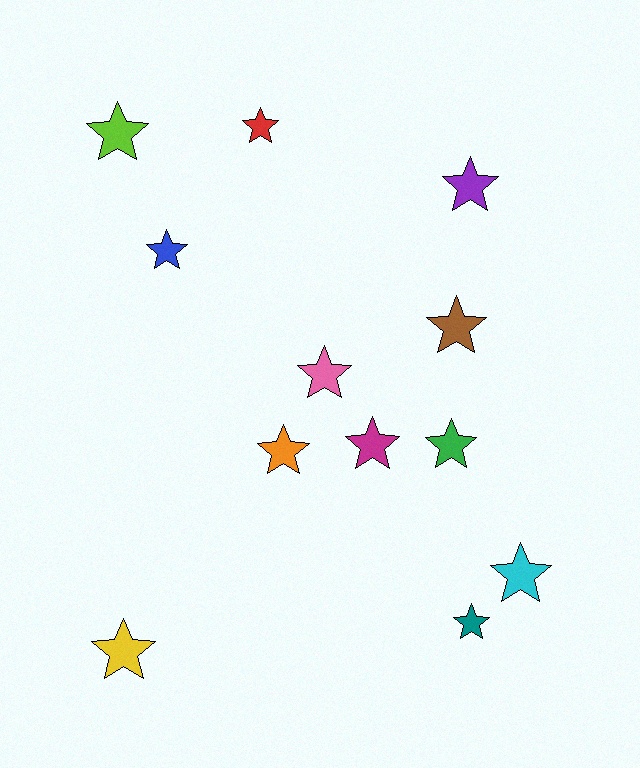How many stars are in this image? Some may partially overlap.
There are 12 stars.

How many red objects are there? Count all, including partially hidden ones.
There is 1 red object.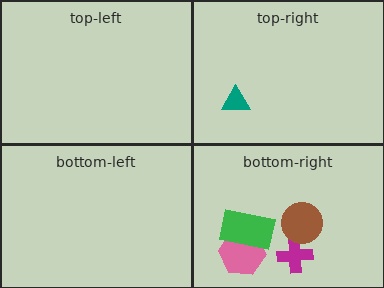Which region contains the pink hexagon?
The bottom-right region.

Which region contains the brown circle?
The bottom-right region.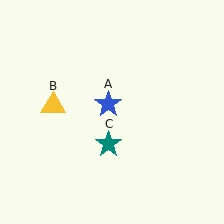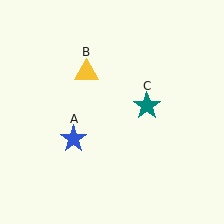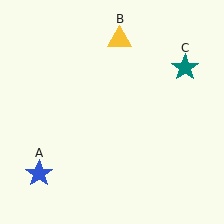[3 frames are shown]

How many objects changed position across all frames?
3 objects changed position: blue star (object A), yellow triangle (object B), teal star (object C).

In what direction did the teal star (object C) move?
The teal star (object C) moved up and to the right.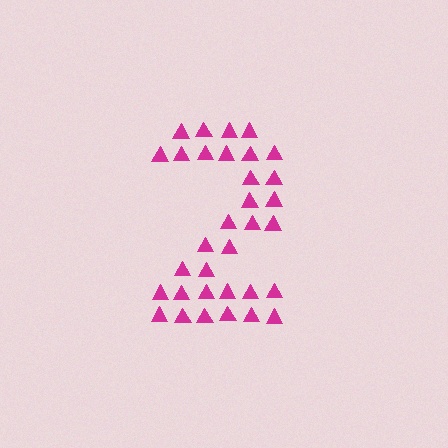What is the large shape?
The large shape is the digit 2.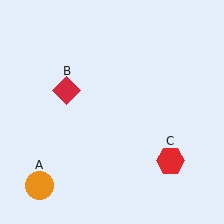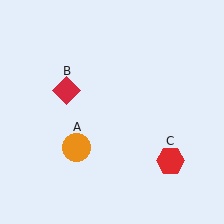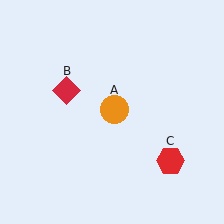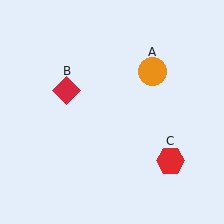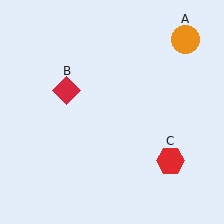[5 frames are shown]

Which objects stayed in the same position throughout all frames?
Red diamond (object B) and red hexagon (object C) remained stationary.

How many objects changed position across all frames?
1 object changed position: orange circle (object A).